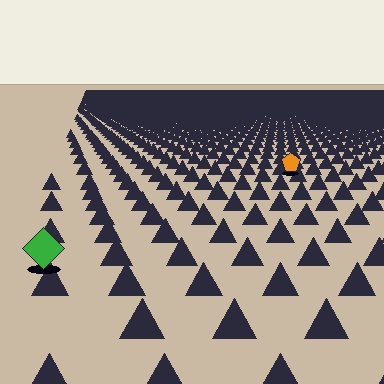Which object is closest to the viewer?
The green diamond is closest. The texture marks near it are larger and more spread out.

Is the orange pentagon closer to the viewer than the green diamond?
No. The green diamond is closer — you can tell from the texture gradient: the ground texture is coarser near it.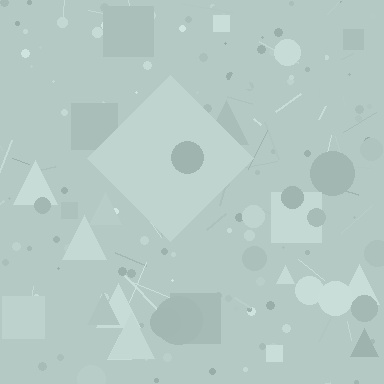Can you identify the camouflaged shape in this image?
The camouflaged shape is a diamond.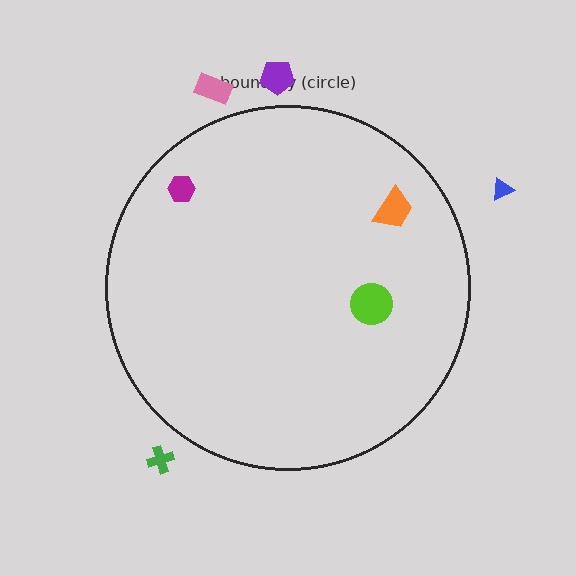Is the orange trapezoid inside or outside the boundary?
Inside.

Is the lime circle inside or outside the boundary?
Inside.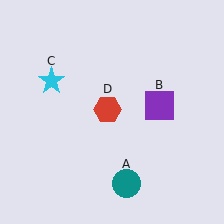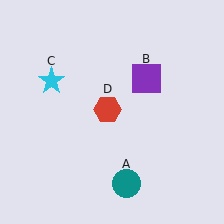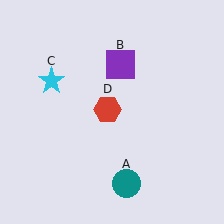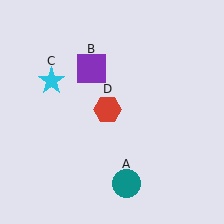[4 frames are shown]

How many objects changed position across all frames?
1 object changed position: purple square (object B).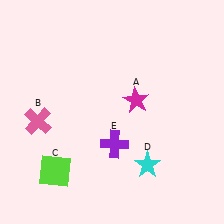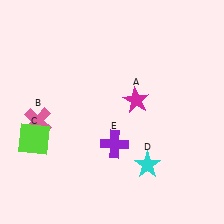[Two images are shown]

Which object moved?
The lime square (C) moved up.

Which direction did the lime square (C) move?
The lime square (C) moved up.